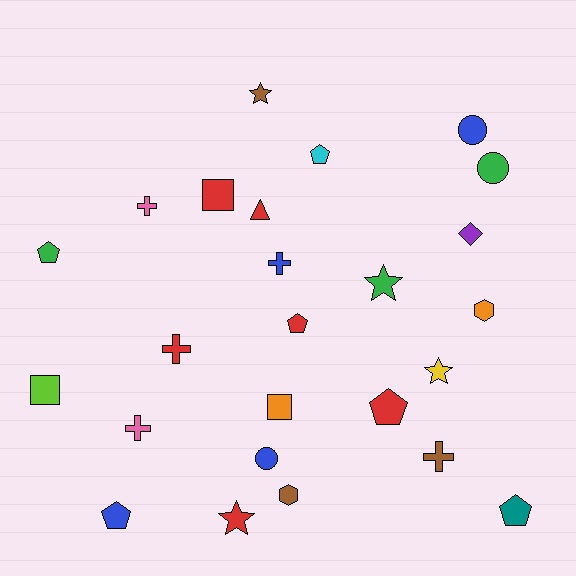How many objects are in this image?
There are 25 objects.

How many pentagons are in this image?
There are 6 pentagons.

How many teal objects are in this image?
There is 1 teal object.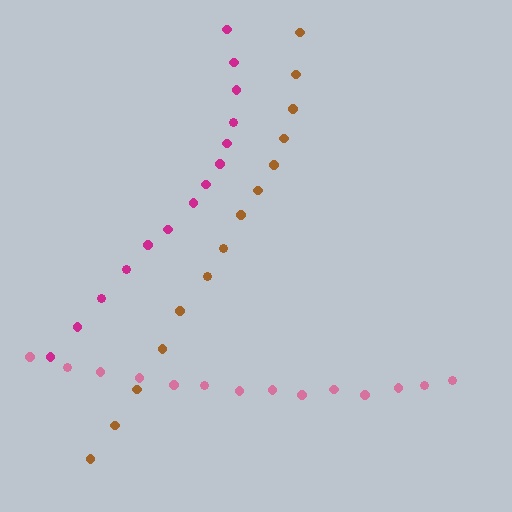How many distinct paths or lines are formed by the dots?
There are 3 distinct paths.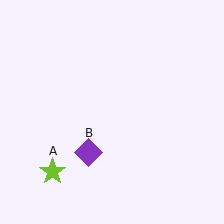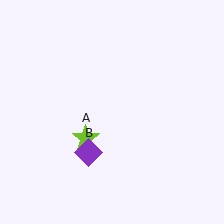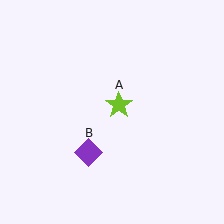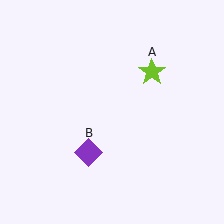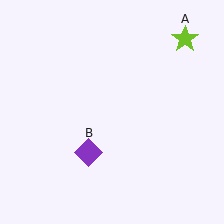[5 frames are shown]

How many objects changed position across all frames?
1 object changed position: lime star (object A).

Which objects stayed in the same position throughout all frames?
Purple diamond (object B) remained stationary.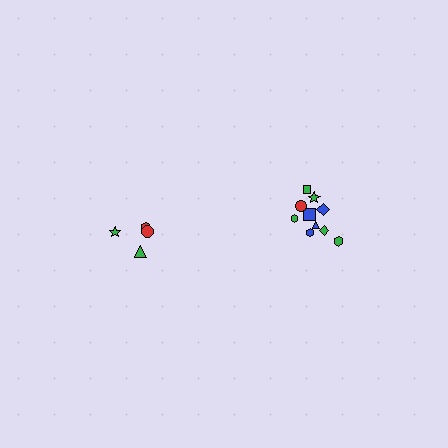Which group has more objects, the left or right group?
The right group.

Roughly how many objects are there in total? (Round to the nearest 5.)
Roughly 15 objects in total.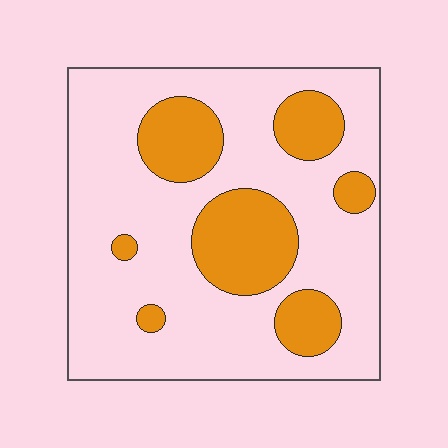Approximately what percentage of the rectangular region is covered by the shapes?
Approximately 25%.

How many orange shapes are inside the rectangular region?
7.